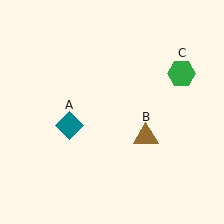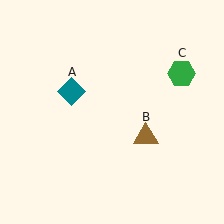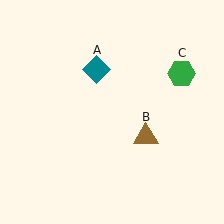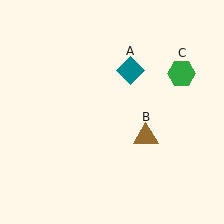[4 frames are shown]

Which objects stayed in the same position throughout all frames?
Brown triangle (object B) and green hexagon (object C) remained stationary.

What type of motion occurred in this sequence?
The teal diamond (object A) rotated clockwise around the center of the scene.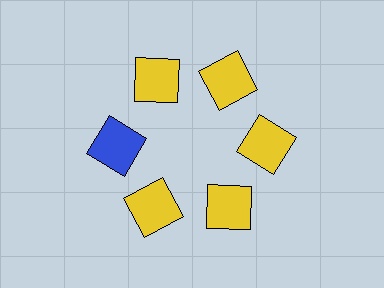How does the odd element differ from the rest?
It has a different color: blue instead of yellow.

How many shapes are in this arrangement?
There are 6 shapes arranged in a ring pattern.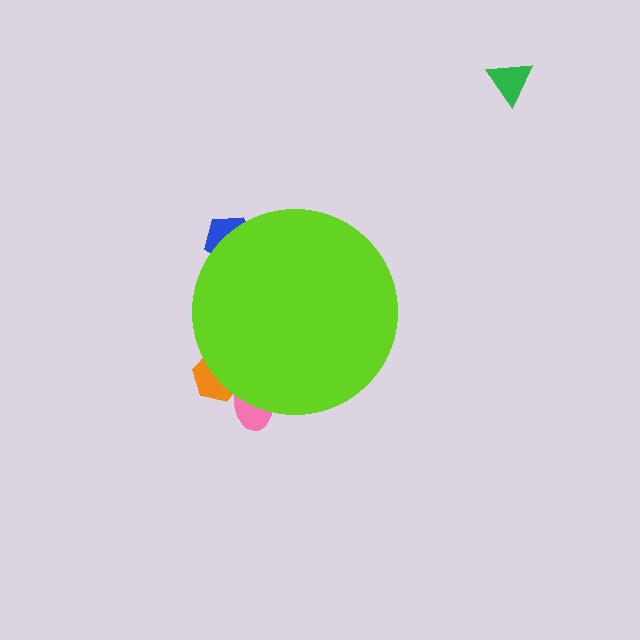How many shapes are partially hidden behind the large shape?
3 shapes are partially hidden.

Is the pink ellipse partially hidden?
Yes, the pink ellipse is partially hidden behind the lime circle.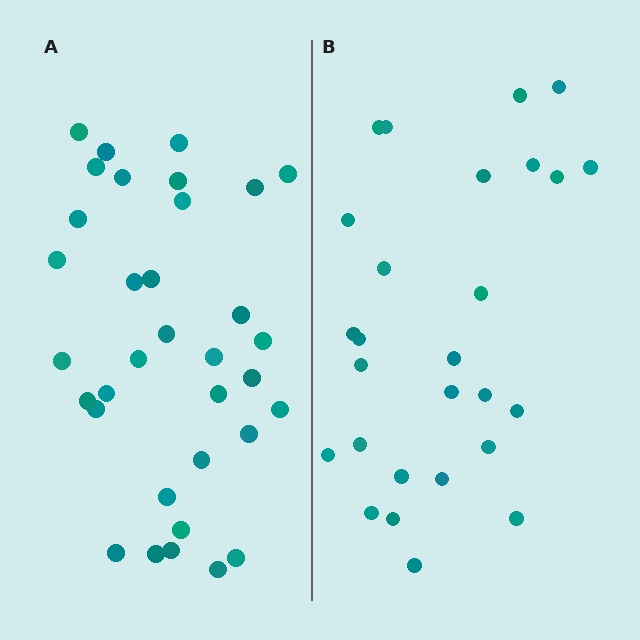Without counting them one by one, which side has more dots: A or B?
Region A (the left region) has more dots.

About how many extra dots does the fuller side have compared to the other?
Region A has roughly 8 or so more dots than region B.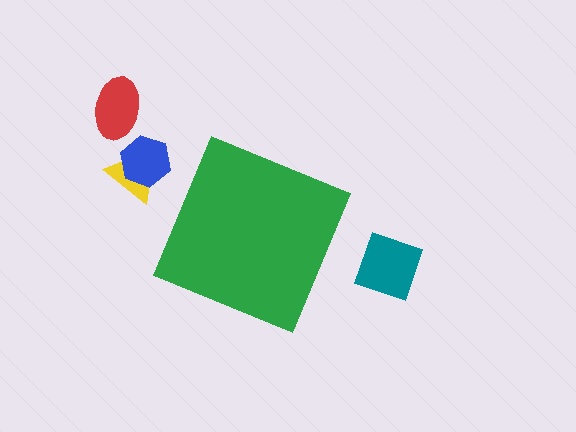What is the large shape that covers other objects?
A green square.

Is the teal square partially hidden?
No, the teal square is fully visible.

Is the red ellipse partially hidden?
No, the red ellipse is fully visible.